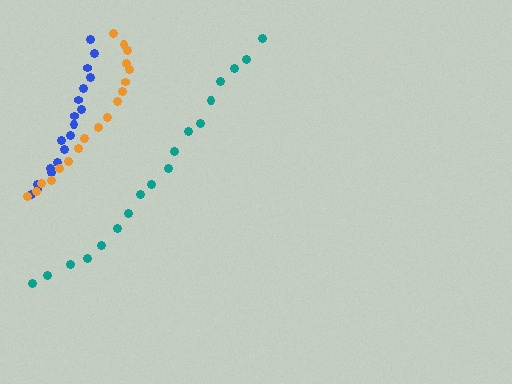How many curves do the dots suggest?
There are 3 distinct paths.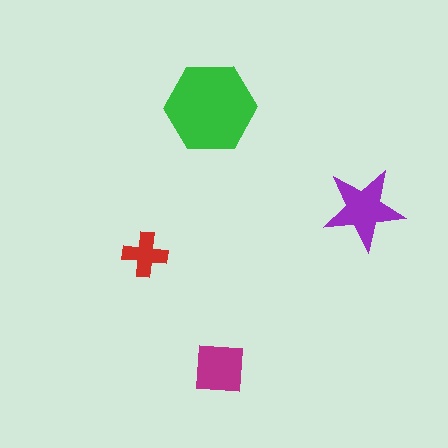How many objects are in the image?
There are 4 objects in the image.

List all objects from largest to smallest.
The green hexagon, the purple star, the magenta square, the red cross.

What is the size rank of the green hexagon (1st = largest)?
1st.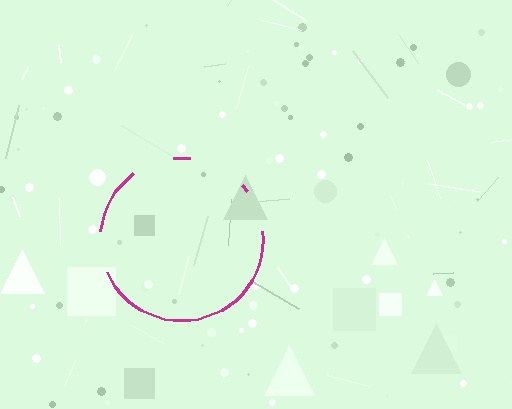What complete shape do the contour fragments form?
The contour fragments form a circle.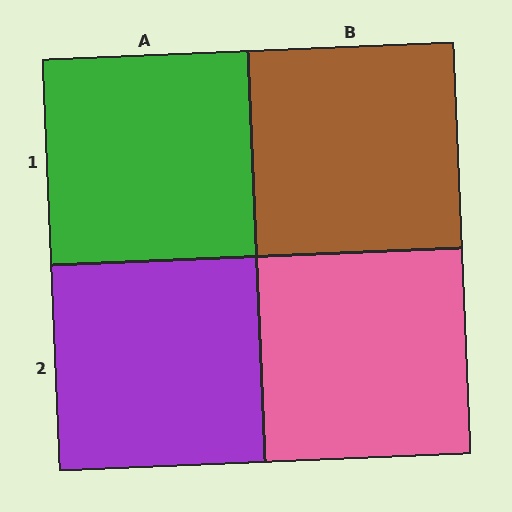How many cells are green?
1 cell is green.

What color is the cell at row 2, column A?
Purple.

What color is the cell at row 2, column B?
Pink.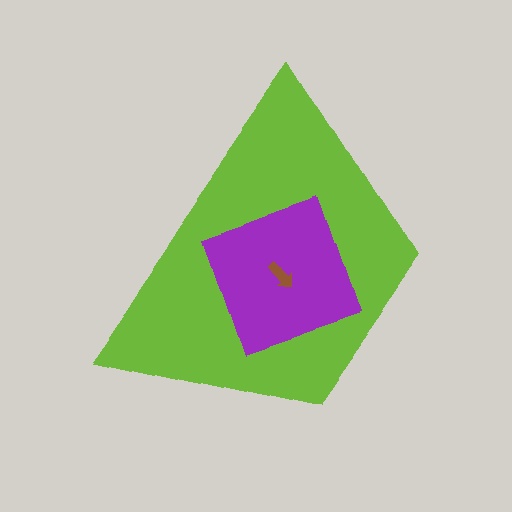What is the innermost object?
The brown arrow.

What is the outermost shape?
The lime trapezoid.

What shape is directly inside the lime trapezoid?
The purple square.